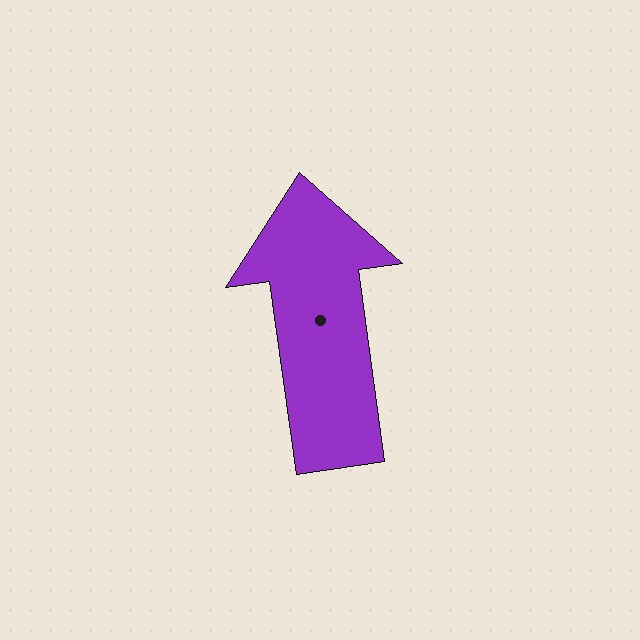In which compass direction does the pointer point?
North.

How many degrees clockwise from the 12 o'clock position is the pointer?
Approximately 352 degrees.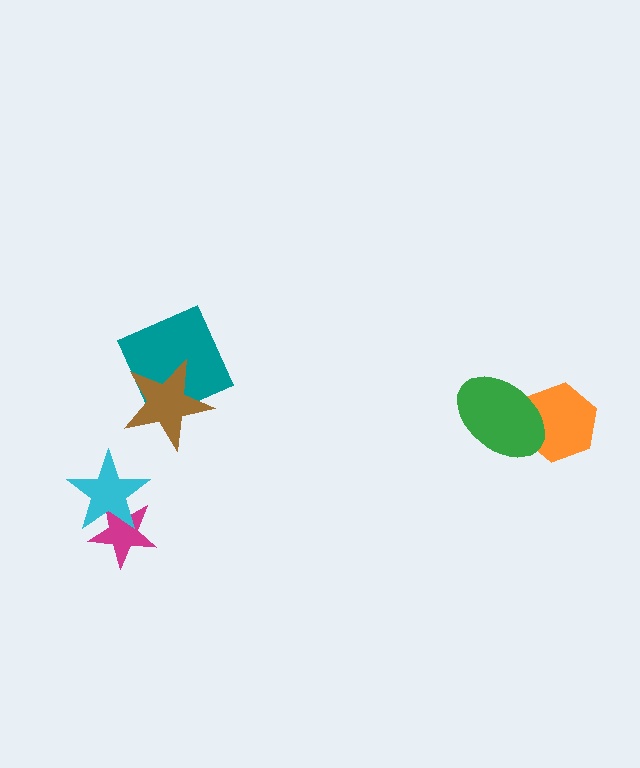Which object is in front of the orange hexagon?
The green ellipse is in front of the orange hexagon.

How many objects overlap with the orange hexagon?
1 object overlaps with the orange hexagon.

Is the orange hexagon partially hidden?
Yes, it is partially covered by another shape.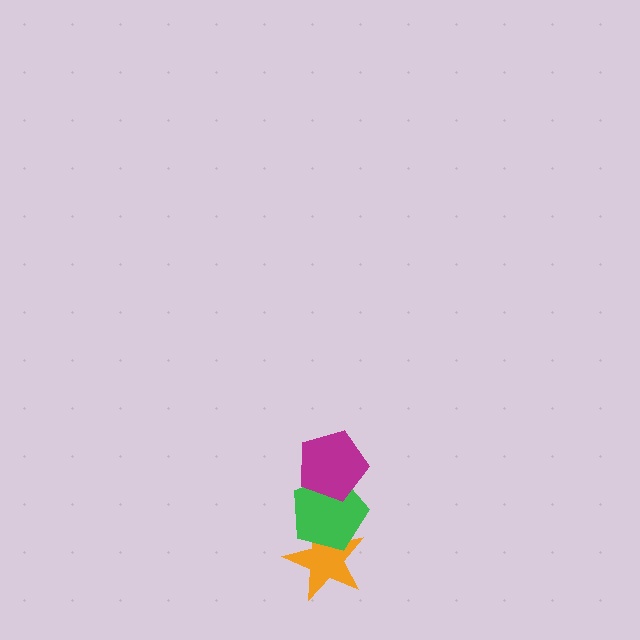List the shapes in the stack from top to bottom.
From top to bottom: the magenta pentagon, the green pentagon, the orange star.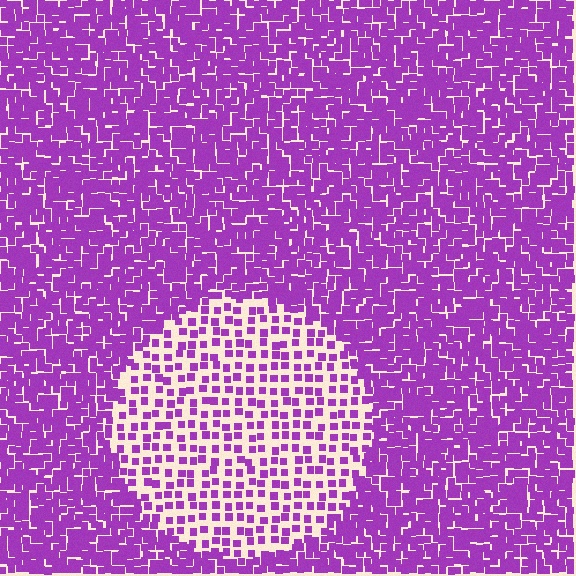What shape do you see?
I see a circle.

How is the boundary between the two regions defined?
The boundary is defined by a change in element density (approximately 2.5x ratio). All elements are the same color, size, and shape.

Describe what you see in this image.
The image contains small purple elements arranged at two different densities. A circle-shaped region is visible where the elements are less densely packed than the surrounding area.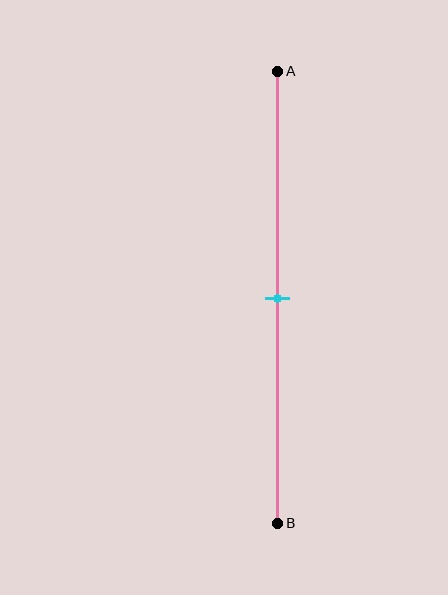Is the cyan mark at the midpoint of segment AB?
Yes, the mark is approximately at the midpoint.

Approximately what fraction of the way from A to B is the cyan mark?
The cyan mark is approximately 50% of the way from A to B.